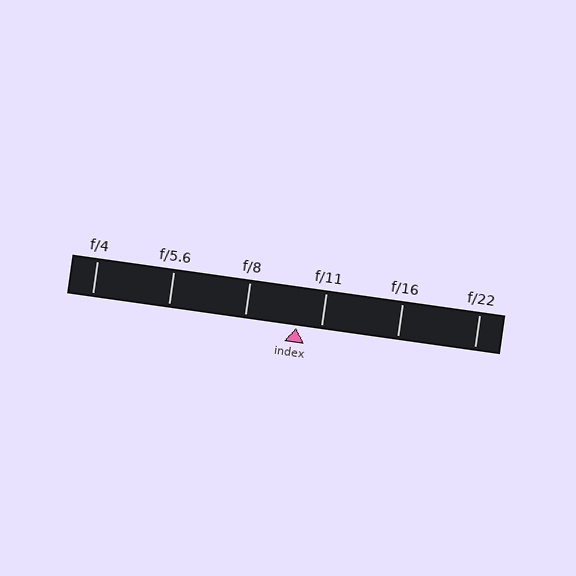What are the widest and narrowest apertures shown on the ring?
The widest aperture shown is f/4 and the narrowest is f/22.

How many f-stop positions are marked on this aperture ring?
There are 6 f-stop positions marked.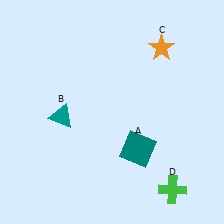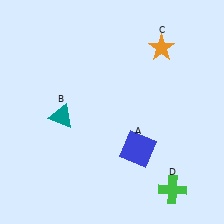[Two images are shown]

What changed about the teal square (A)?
In Image 1, A is teal. In Image 2, it changed to blue.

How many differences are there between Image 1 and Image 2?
There is 1 difference between the two images.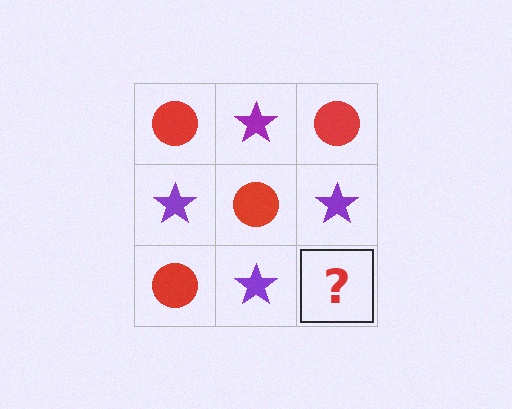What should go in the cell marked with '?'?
The missing cell should contain a red circle.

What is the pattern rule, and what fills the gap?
The rule is that it alternates red circle and purple star in a checkerboard pattern. The gap should be filled with a red circle.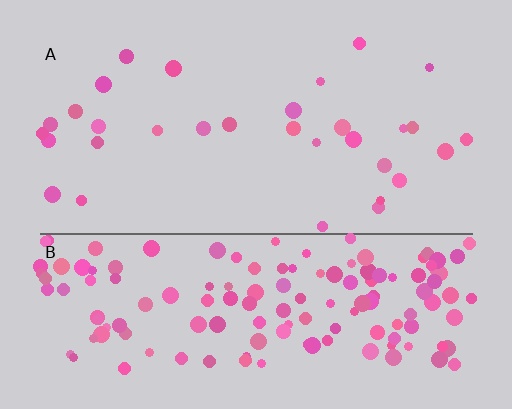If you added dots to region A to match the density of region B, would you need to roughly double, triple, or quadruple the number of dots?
Approximately quadruple.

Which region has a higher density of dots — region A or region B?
B (the bottom).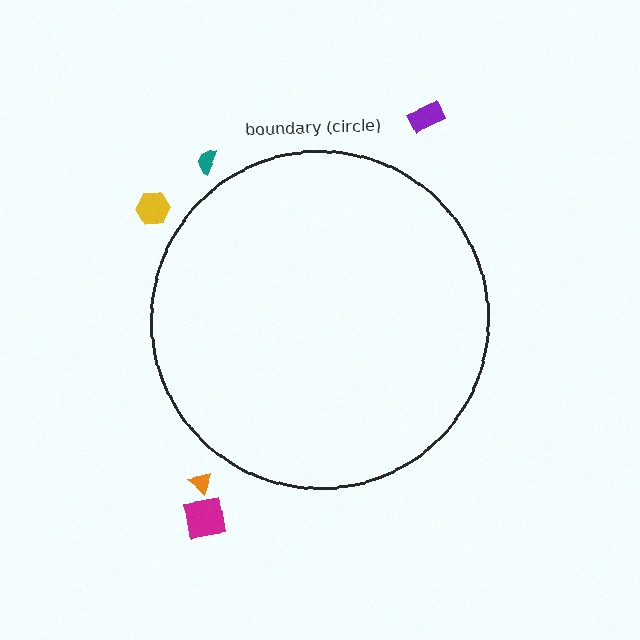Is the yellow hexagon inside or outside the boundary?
Outside.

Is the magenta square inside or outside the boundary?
Outside.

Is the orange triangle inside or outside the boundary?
Outside.